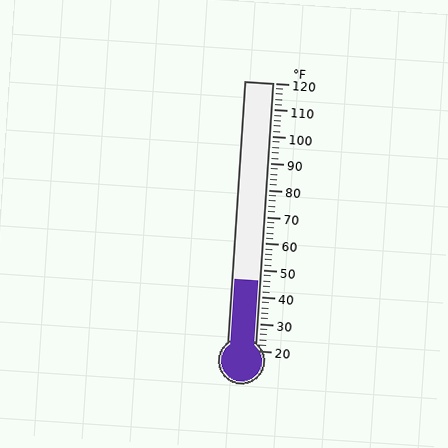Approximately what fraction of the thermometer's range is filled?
The thermometer is filled to approximately 25% of its range.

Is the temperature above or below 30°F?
The temperature is above 30°F.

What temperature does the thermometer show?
The thermometer shows approximately 46°F.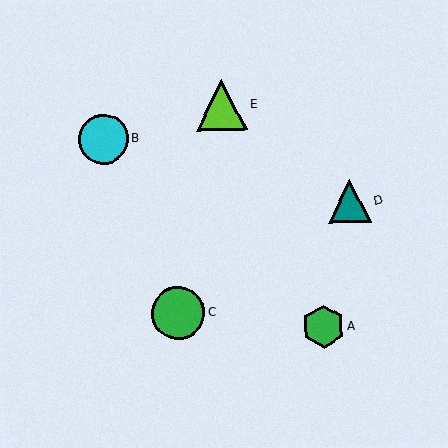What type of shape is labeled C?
Shape C is a green circle.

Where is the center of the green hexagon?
The center of the green hexagon is at (323, 326).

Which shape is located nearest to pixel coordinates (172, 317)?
The green circle (labeled C) at (178, 313) is nearest to that location.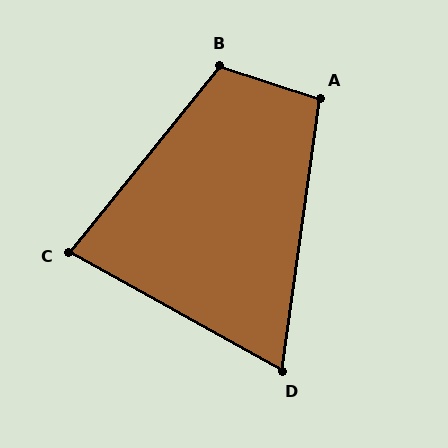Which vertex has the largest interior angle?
B, at approximately 111 degrees.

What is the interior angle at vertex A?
Approximately 100 degrees (obtuse).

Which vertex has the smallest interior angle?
D, at approximately 69 degrees.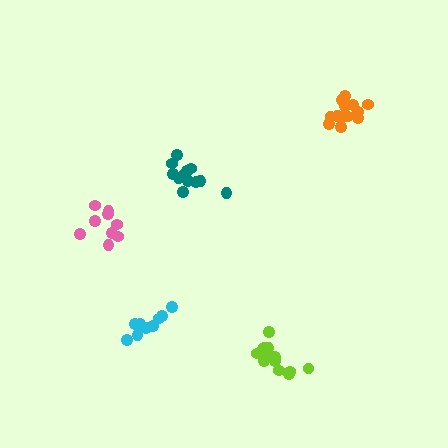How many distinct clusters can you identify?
There are 5 distinct clusters.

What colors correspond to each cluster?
The clusters are colored: pink, lime, teal, cyan, orange.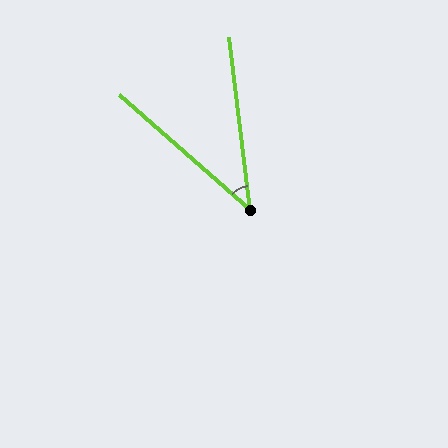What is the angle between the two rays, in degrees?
Approximately 42 degrees.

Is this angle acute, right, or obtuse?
It is acute.